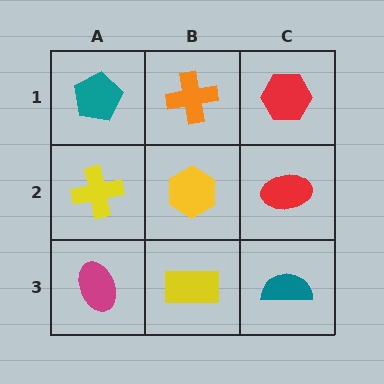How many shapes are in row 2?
3 shapes.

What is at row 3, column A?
A magenta ellipse.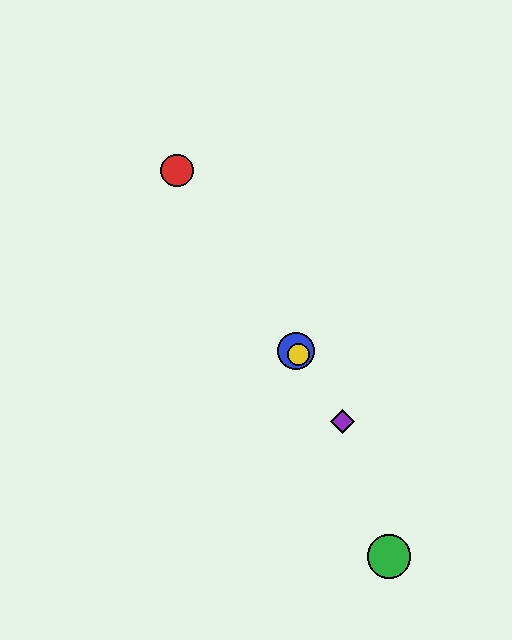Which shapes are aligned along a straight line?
The red circle, the blue circle, the yellow circle, the purple diamond are aligned along a straight line.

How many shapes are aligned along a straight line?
4 shapes (the red circle, the blue circle, the yellow circle, the purple diamond) are aligned along a straight line.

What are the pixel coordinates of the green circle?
The green circle is at (389, 556).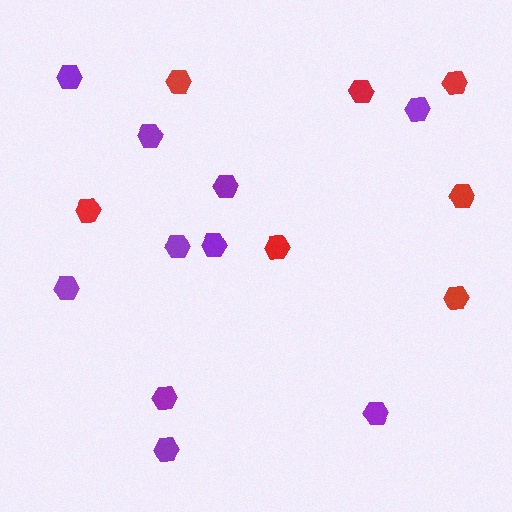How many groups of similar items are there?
There are 2 groups: one group of red hexagons (7) and one group of purple hexagons (10).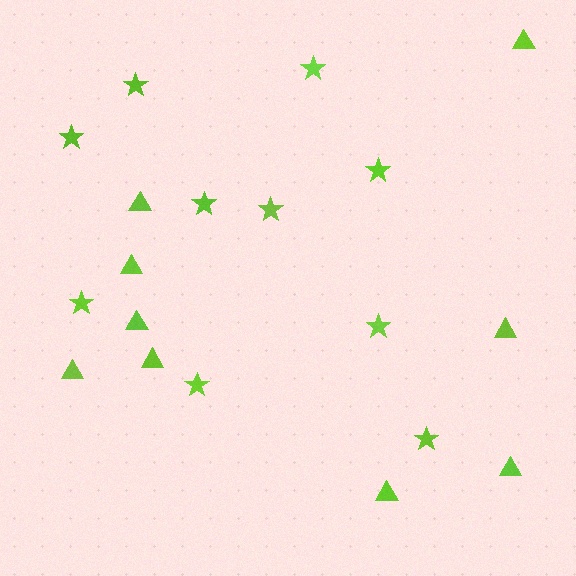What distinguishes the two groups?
There are 2 groups: one group of triangles (9) and one group of stars (10).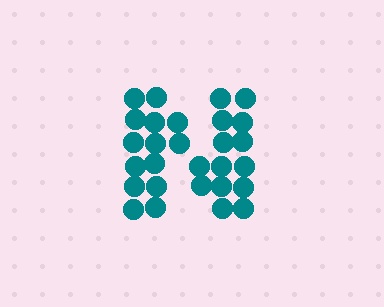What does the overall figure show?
The overall figure shows the letter N.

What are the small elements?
The small elements are circles.